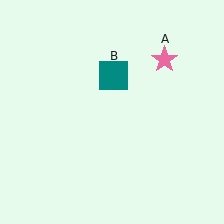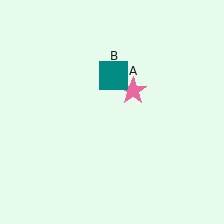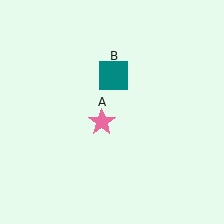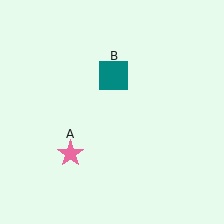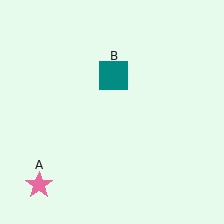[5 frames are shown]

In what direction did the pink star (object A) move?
The pink star (object A) moved down and to the left.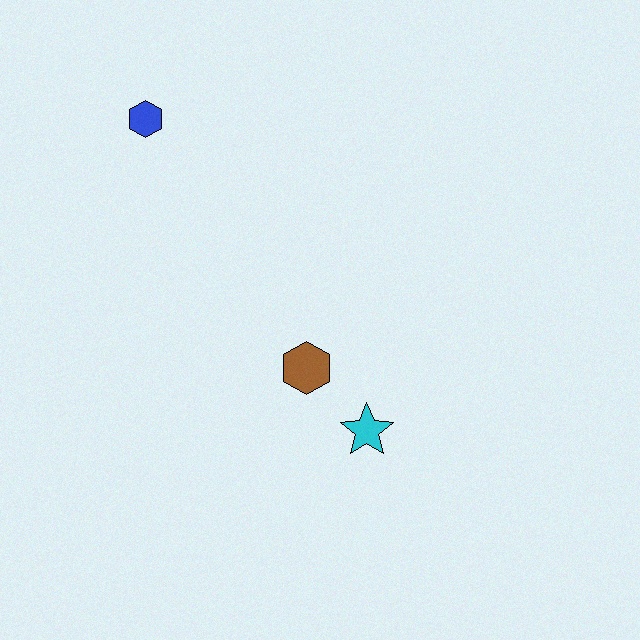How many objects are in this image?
There are 3 objects.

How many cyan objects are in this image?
There is 1 cyan object.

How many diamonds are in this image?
There are no diamonds.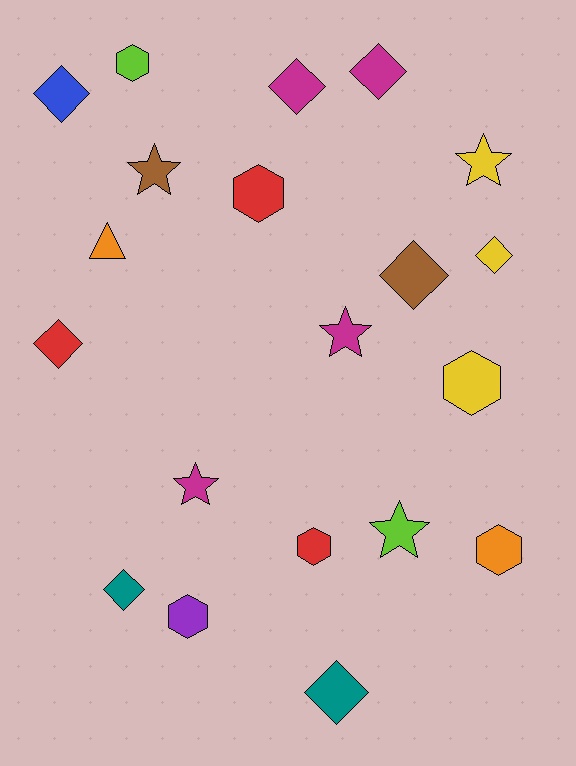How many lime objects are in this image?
There are 2 lime objects.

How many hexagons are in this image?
There are 6 hexagons.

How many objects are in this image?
There are 20 objects.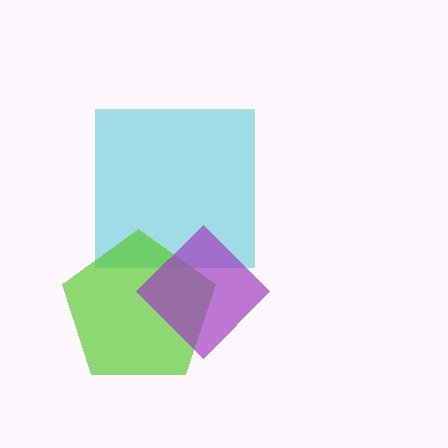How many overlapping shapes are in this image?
There are 3 overlapping shapes in the image.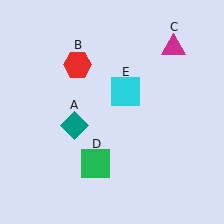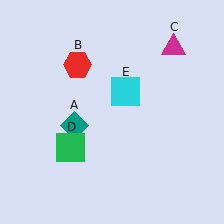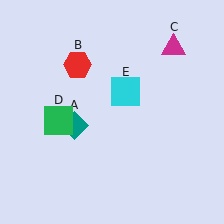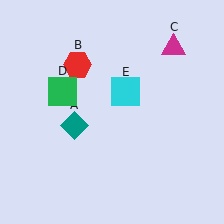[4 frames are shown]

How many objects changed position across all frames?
1 object changed position: green square (object D).